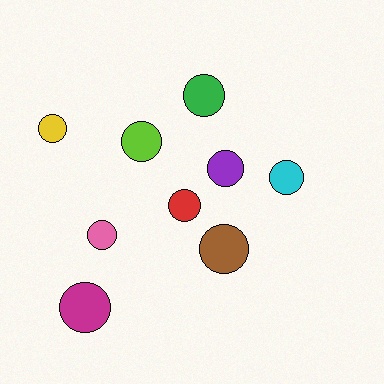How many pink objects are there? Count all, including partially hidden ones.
There is 1 pink object.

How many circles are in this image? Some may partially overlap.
There are 9 circles.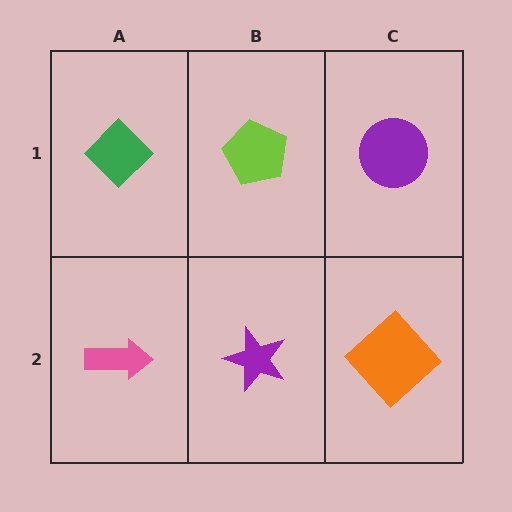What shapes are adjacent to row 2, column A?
A green diamond (row 1, column A), a purple star (row 2, column B).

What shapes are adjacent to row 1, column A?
A pink arrow (row 2, column A), a lime pentagon (row 1, column B).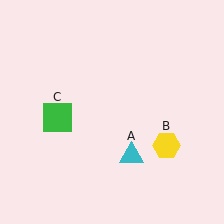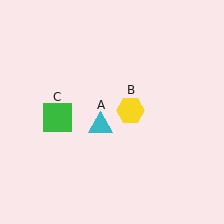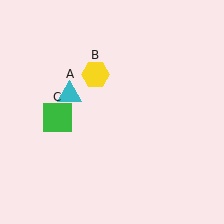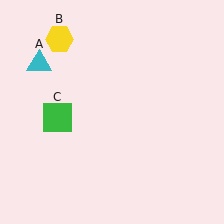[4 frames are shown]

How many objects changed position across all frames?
2 objects changed position: cyan triangle (object A), yellow hexagon (object B).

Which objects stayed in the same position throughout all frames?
Green square (object C) remained stationary.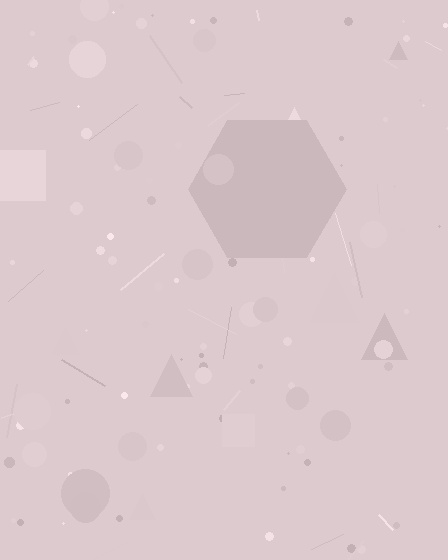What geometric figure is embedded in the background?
A hexagon is embedded in the background.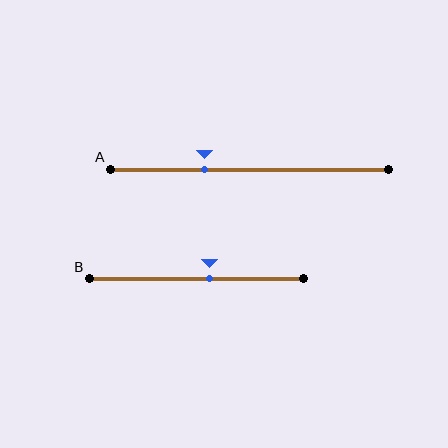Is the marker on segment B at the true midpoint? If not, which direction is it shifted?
No, the marker on segment B is shifted to the right by about 6% of the segment length.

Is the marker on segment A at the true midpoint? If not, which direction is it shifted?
No, the marker on segment A is shifted to the left by about 16% of the segment length.